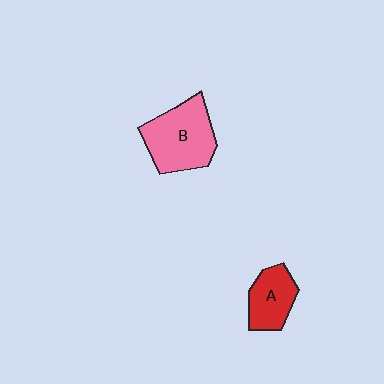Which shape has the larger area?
Shape B (pink).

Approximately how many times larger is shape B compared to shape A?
Approximately 1.6 times.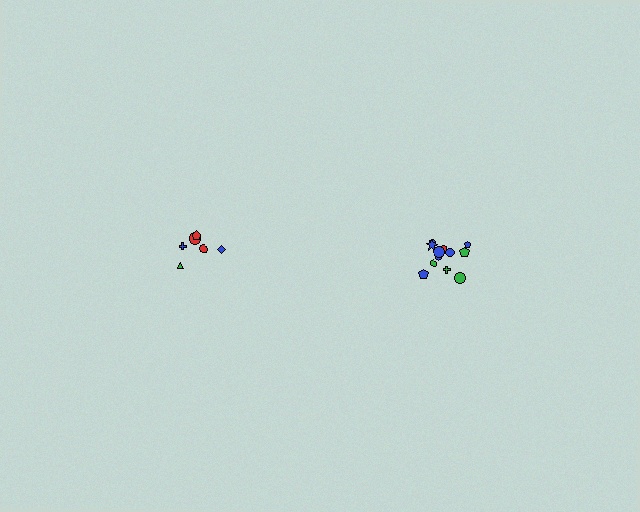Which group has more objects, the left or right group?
The right group.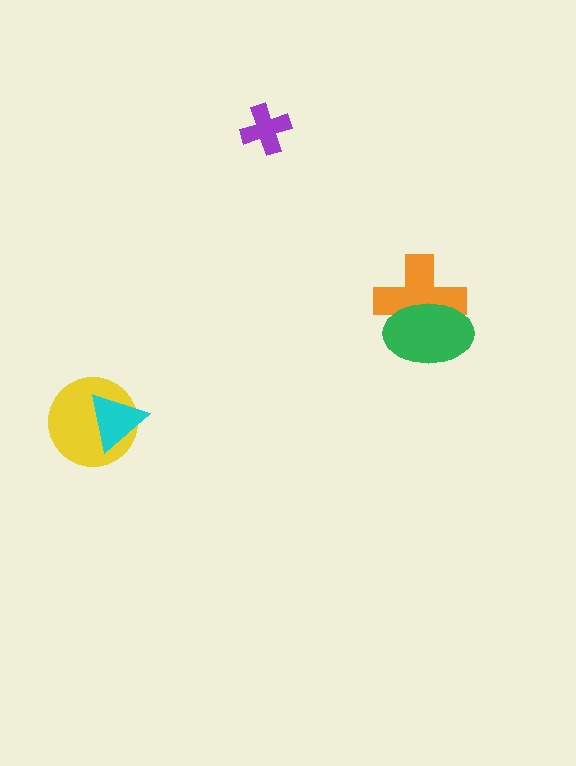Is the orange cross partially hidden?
Yes, it is partially covered by another shape.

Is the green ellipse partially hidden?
No, no other shape covers it.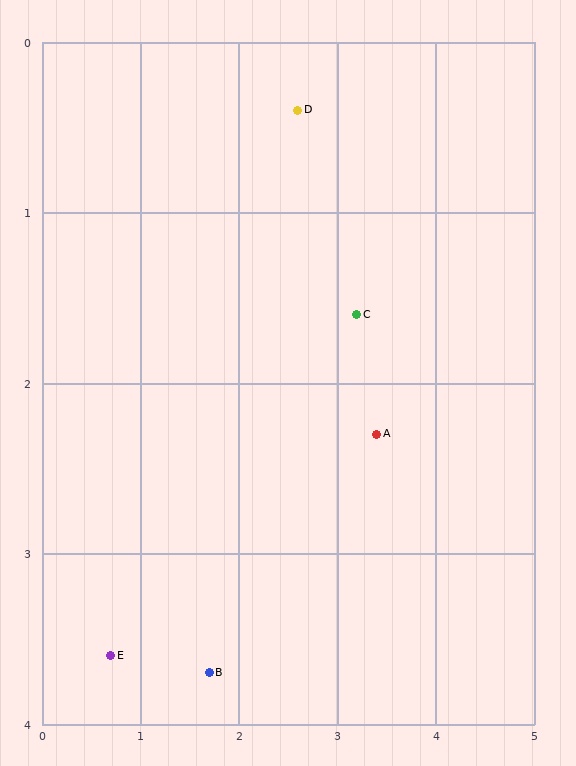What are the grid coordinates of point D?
Point D is at approximately (2.6, 0.4).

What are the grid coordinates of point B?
Point B is at approximately (1.7, 3.7).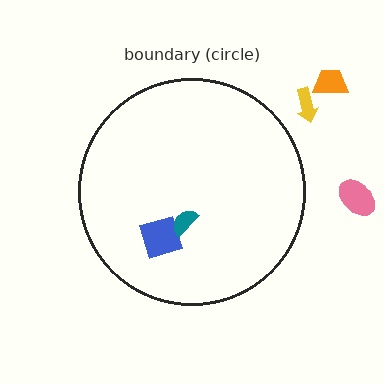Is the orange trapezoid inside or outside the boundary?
Outside.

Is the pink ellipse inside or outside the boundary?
Outside.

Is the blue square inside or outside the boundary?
Inside.